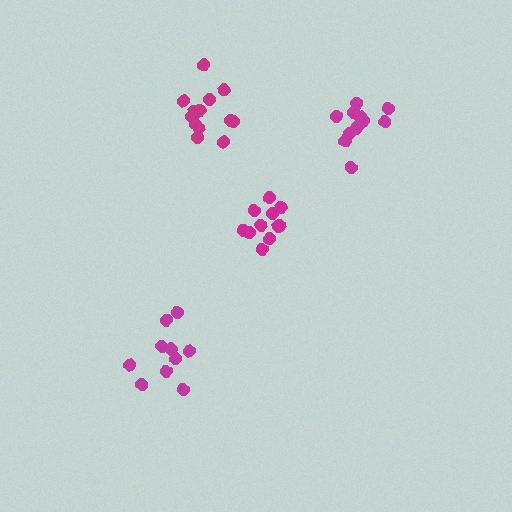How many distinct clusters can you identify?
There are 4 distinct clusters.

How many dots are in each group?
Group 1: 12 dots, Group 2: 10 dots, Group 3: 11 dots, Group 4: 14 dots (47 total).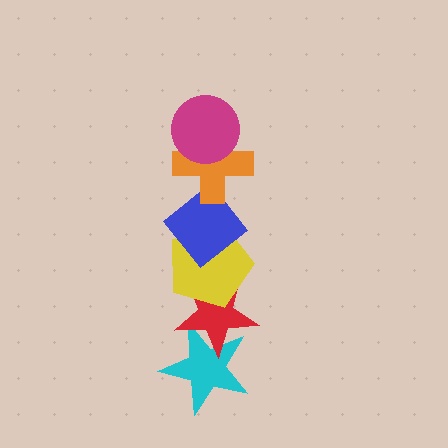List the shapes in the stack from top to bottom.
From top to bottom: the magenta circle, the orange cross, the blue diamond, the yellow pentagon, the red star, the cyan star.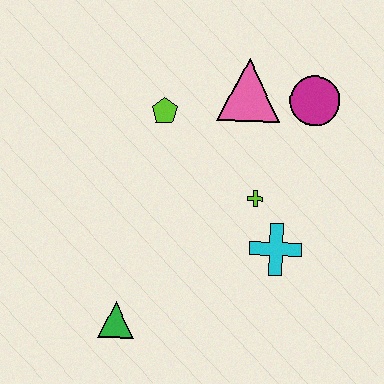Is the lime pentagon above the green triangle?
Yes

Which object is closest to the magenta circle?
The pink triangle is closest to the magenta circle.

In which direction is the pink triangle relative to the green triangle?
The pink triangle is above the green triangle.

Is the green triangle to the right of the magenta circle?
No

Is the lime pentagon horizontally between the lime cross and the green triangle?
Yes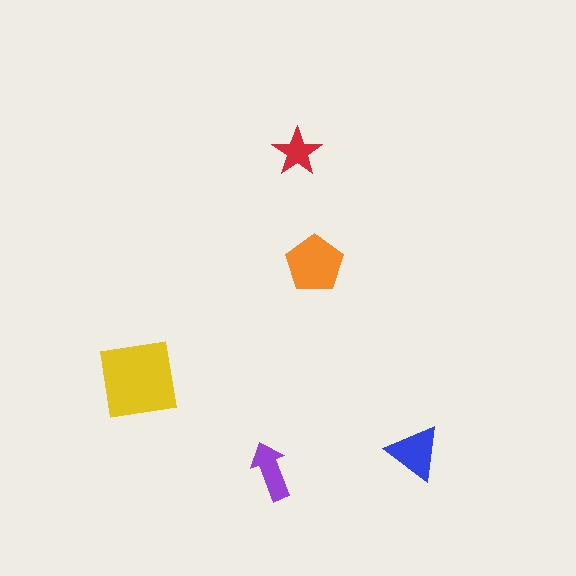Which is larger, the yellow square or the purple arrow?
The yellow square.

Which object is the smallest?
The red star.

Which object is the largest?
The yellow square.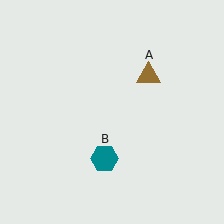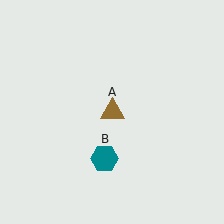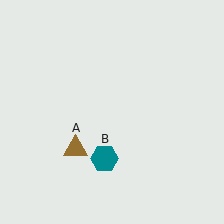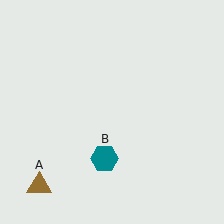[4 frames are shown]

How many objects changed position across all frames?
1 object changed position: brown triangle (object A).